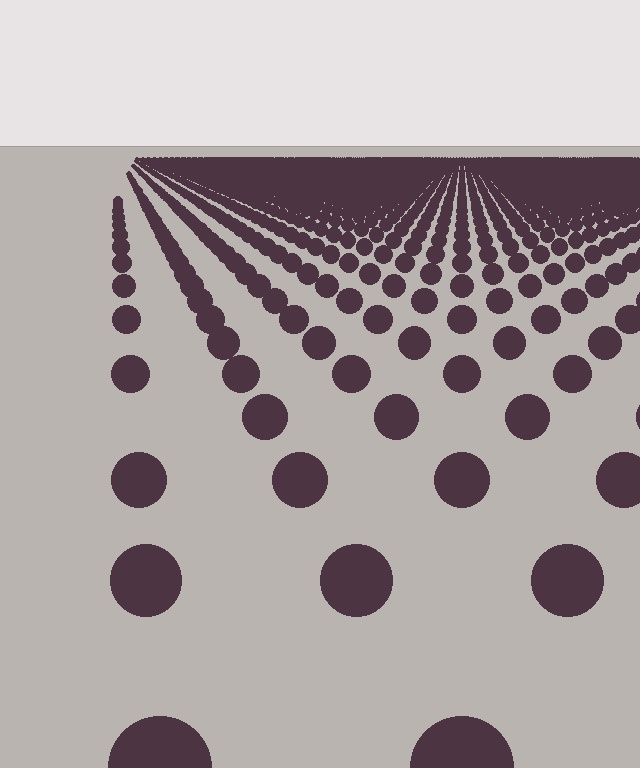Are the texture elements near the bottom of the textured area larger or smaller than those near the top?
Larger. Near the bottom, elements are closer to the viewer and appear at a bigger on-screen size.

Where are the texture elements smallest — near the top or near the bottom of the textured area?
Near the top.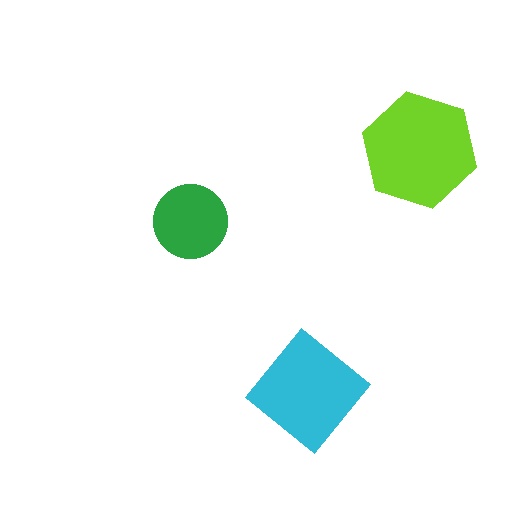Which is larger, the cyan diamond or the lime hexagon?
The lime hexagon.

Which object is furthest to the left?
The green circle is leftmost.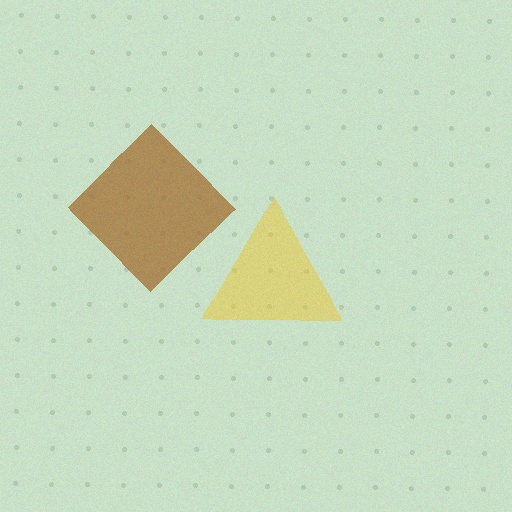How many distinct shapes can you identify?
There are 2 distinct shapes: a yellow triangle, a brown diamond.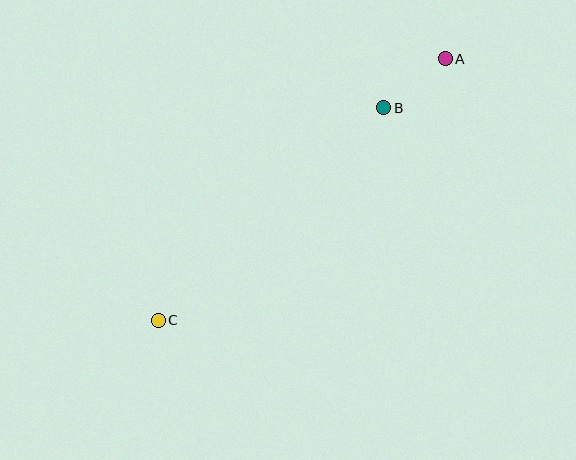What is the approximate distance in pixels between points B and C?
The distance between B and C is approximately 310 pixels.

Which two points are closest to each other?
Points A and B are closest to each other.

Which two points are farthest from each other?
Points A and C are farthest from each other.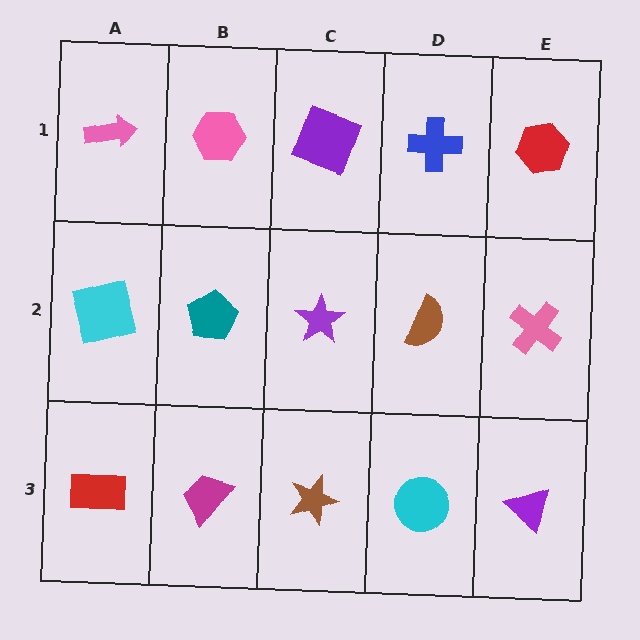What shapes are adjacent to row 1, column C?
A purple star (row 2, column C), a pink hexagon (row 1, column B), a blue cross (row 1, column D).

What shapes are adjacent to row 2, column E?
A red hexagon (row 1, column E), a purple triangle (row 3, column E), a brown semicircle (row 2, column D).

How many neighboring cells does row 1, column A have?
2.